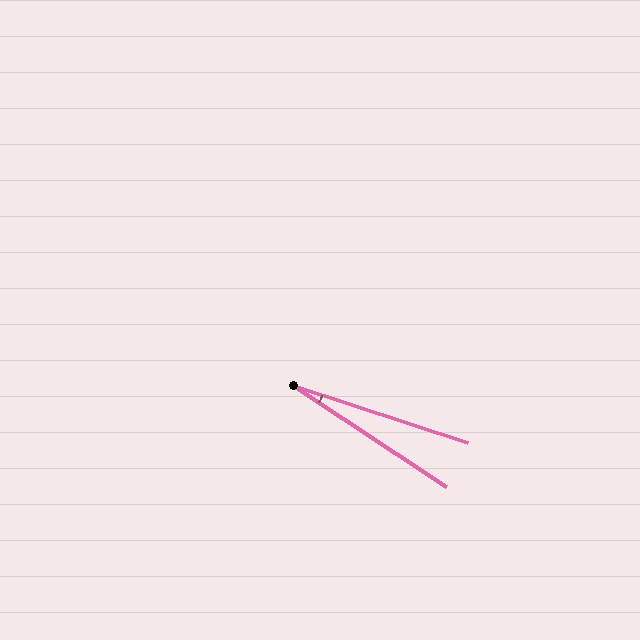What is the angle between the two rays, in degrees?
Approximately 15 degrees.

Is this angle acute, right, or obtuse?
It is acute.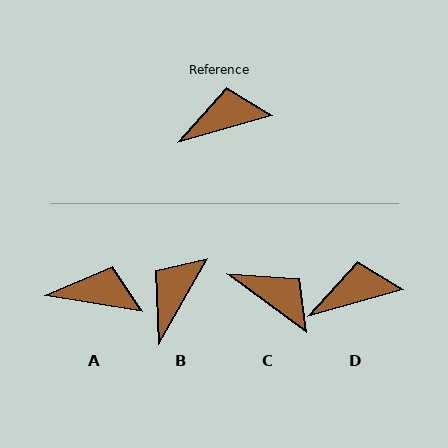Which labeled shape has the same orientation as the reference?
D.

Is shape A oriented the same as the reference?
No, it is off by about 26 degrees.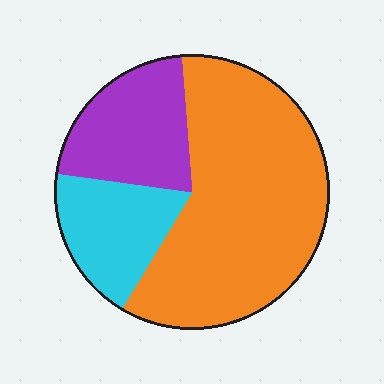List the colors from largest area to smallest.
From largest to smallest: orange, purple, cyan.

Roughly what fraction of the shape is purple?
Purple takes up less than a quarter of the shape.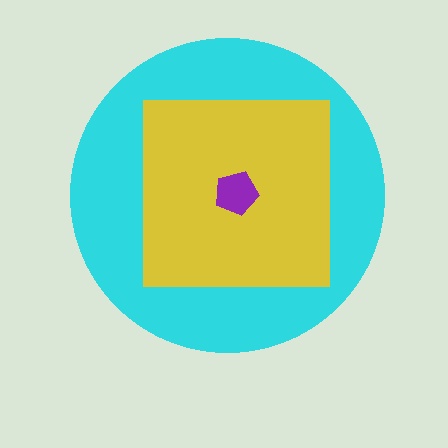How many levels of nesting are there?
3.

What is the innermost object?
The purple pentagon.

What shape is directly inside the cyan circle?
The yellow square.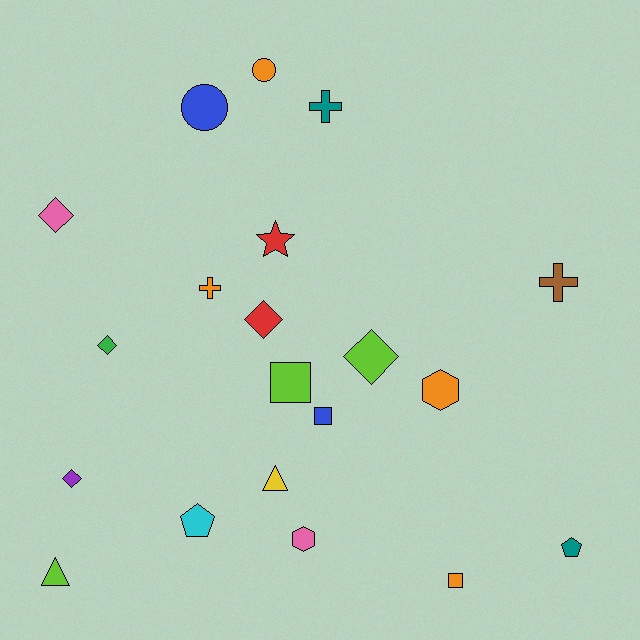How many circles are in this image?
There are 2 circles.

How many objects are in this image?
There are 20 objects.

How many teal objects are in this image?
There are 2 teal objects.